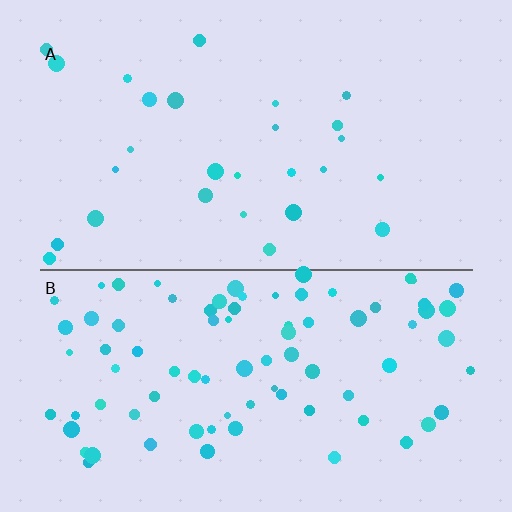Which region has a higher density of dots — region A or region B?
B (the bottom).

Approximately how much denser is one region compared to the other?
Approximately 3.0× — region B over region A.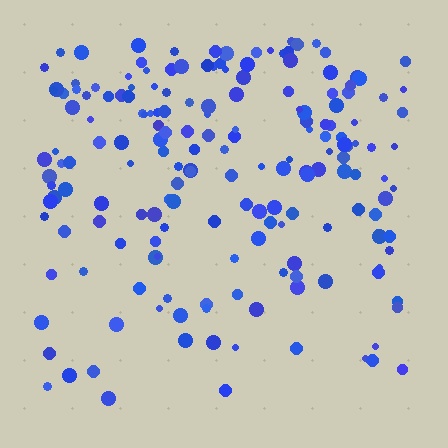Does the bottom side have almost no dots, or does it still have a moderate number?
Still a moderate number, just noticeably fewer than the top.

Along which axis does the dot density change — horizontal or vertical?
Vertical.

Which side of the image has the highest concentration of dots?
The top.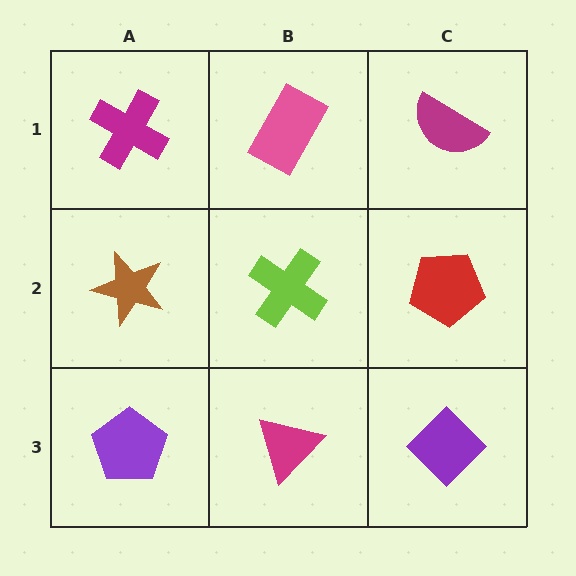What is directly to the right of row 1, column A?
A pink rectangle.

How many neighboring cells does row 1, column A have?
2.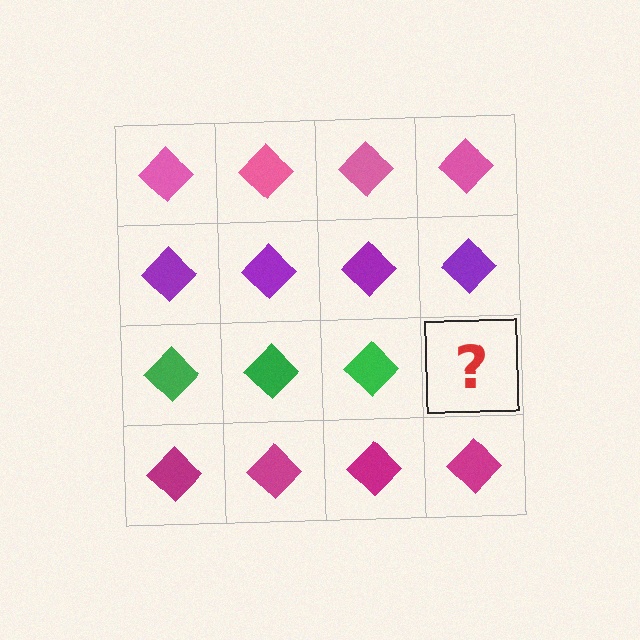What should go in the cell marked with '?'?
The missing cell should contain a green diamond.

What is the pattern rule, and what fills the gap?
The rule is that each row has a consistent color. The gap should be filled with a green diamond.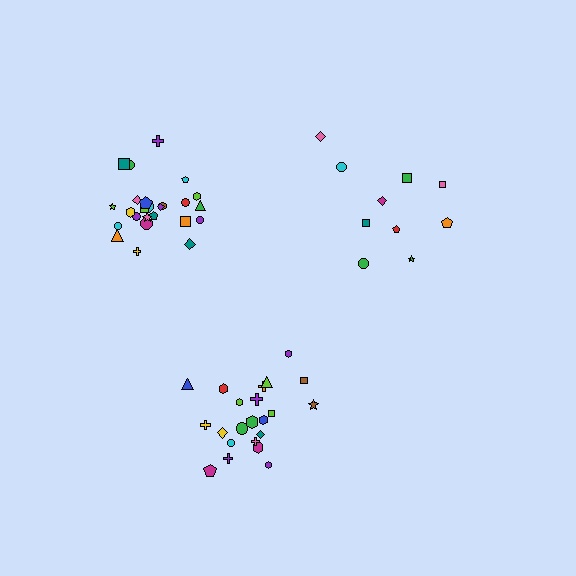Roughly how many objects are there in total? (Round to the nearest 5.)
Roughly 55 objects in total.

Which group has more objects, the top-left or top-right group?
The top-left group.